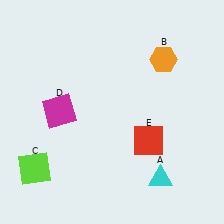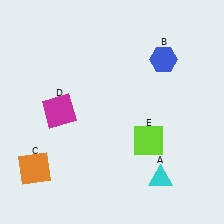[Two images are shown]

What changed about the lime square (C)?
In Image 1, C is lime. In Image 2, it changed to orange.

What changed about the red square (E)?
In Image 1, E is red. In Image 2, it changed to lime.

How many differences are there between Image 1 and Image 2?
There are 3 differences between the two images.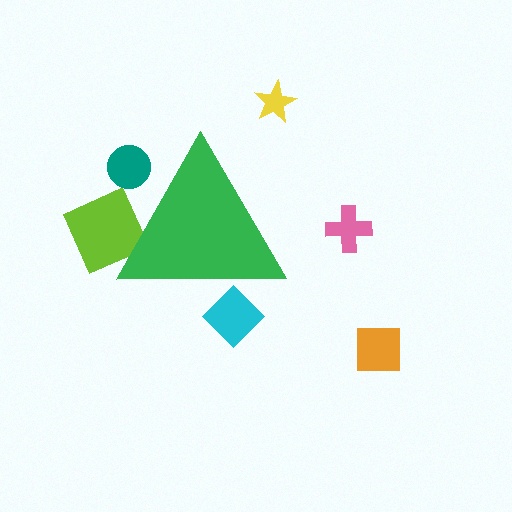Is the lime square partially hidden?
Yes, the lime square is partially hidden behind the green triangle.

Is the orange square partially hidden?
No, the orange square is fully visible.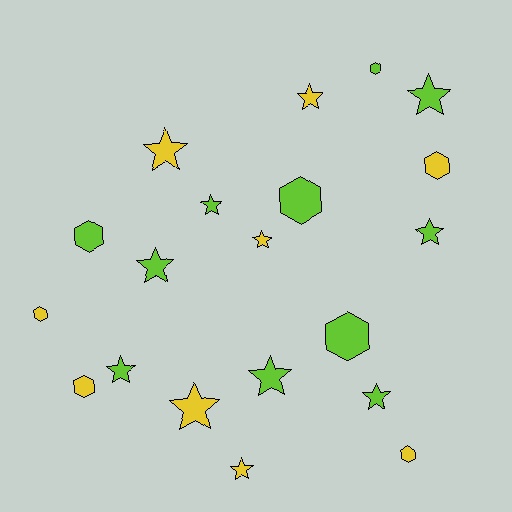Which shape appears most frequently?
Star, with 12 objects.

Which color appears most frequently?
Lime, with 11 objects.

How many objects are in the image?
There are 20 objects.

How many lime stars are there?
There are 7 lime stars.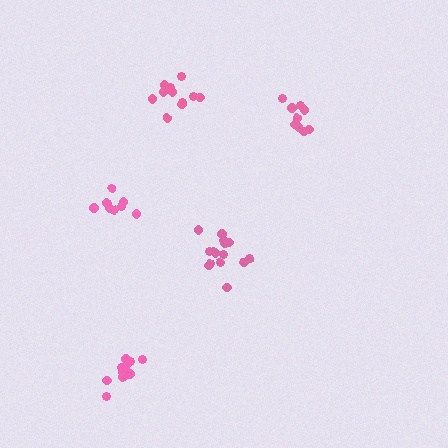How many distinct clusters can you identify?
There are 5 distinct clusters.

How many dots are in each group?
Group 1: 12 dots, Group 2: 11 dots, Group 3: 10 dots, Group 4: 15 dots, Group 5: 9 dots (57 total).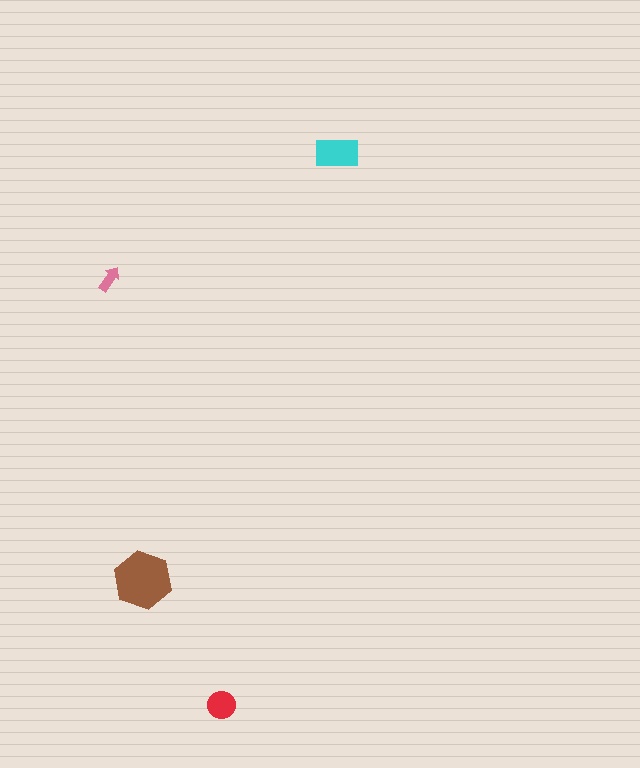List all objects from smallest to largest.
The pink arrow, the red circle, the cyan rectangle, the brown hexagon.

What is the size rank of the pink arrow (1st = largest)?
4th.